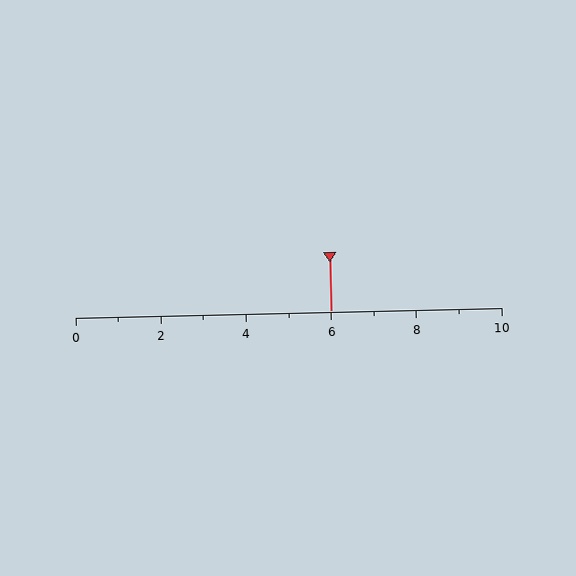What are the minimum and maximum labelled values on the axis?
The axis runs from 0 to 10.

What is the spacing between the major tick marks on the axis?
The major ticks are spaced 2 apart.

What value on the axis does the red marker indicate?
The marker indicates approximately 6.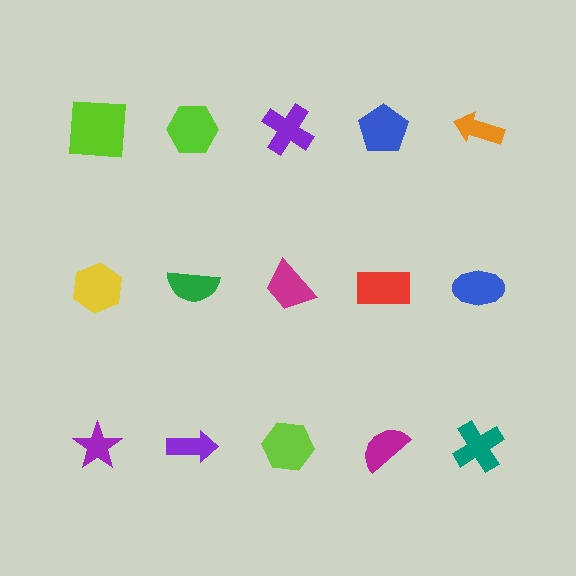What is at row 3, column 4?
A magenta semicircle.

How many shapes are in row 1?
5 shapes.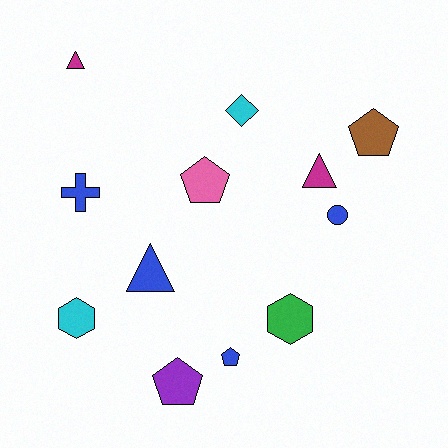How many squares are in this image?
There are no squares.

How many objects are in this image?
There are 12 objects.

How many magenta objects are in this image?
There are 2 magenta objects.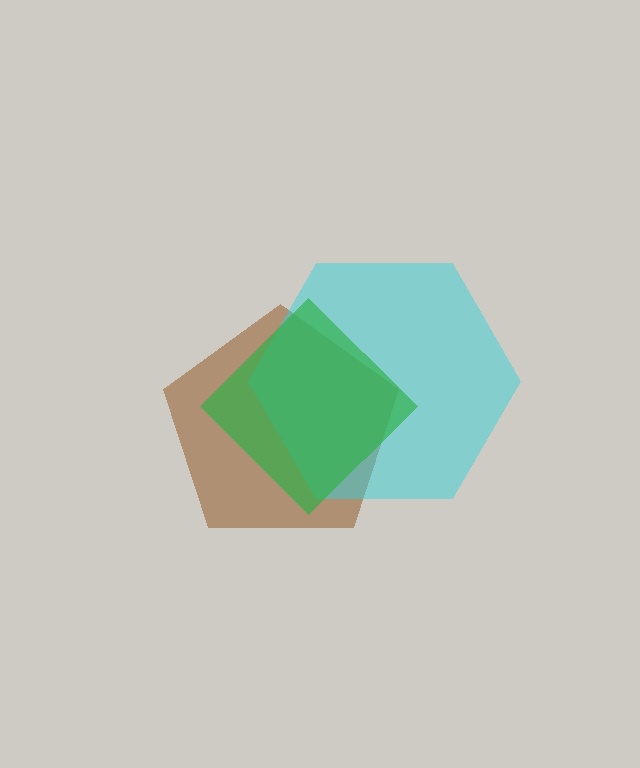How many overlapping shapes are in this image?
There are 3 overlapping shapes in the image.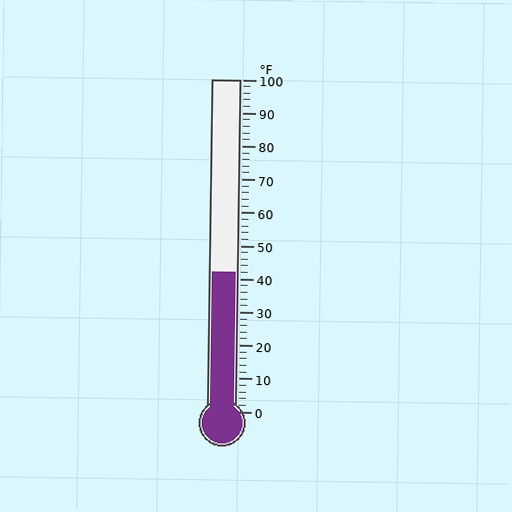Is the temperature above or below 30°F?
The temperature is above 30°F.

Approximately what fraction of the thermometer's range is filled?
The thermometer is filled to approximately 40% of its range.